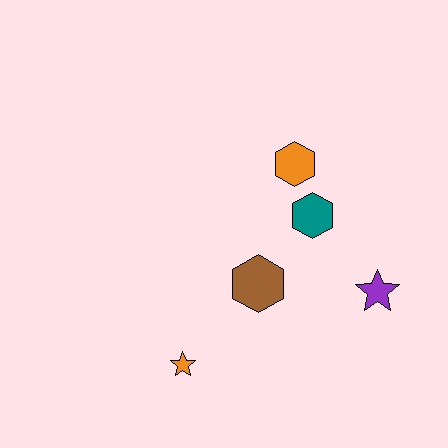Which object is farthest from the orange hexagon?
The orange star is farthest from the orange hexagon.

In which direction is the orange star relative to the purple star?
The orange star is to the left of the purple star.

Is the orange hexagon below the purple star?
No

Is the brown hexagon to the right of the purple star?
No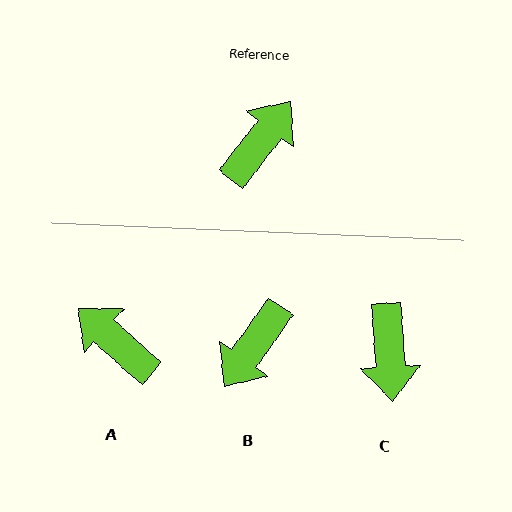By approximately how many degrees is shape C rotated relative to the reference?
Approximately 138 degrees clockwise.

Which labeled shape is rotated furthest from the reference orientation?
B, about 177 degrees away.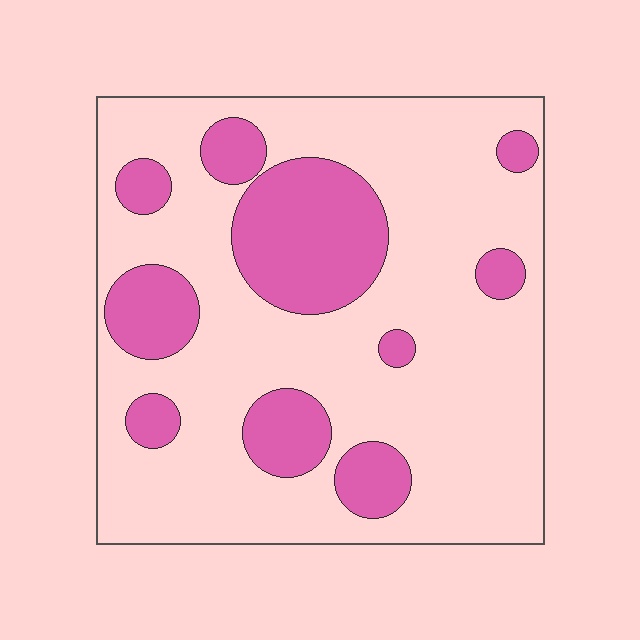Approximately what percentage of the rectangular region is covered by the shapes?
Approximately 25%.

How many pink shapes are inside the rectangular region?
10.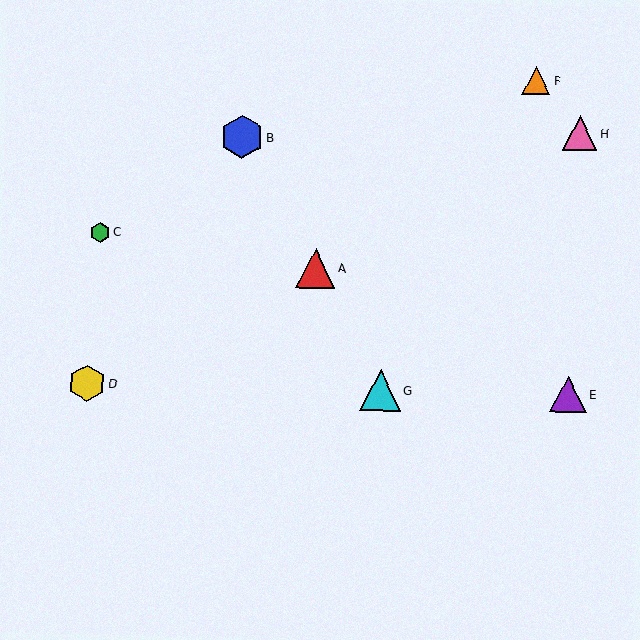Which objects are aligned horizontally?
Objects D, E, G are aligned horizontally.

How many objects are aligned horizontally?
3 objects (D, E, G) are aligned horizontally.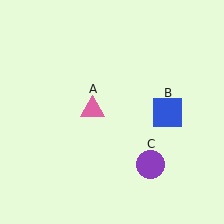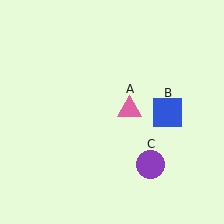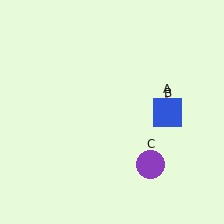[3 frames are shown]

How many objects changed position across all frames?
1 object changed position: pink triangle (object A).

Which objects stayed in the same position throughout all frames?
Blue square (object B) and purple circle (object C) remained stationary.